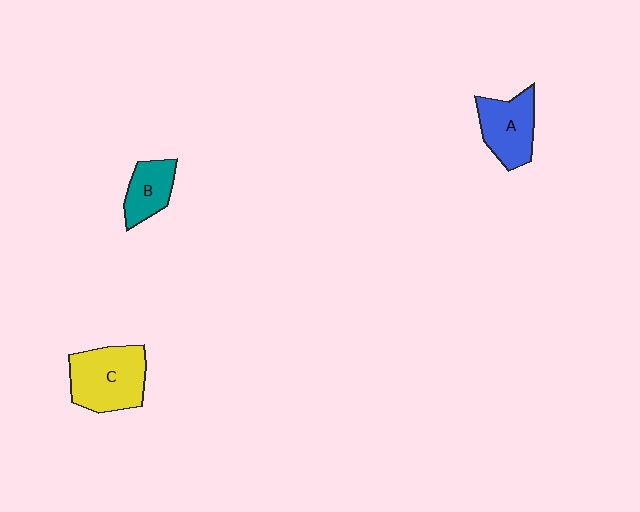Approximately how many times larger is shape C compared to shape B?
Approximately 1.8 times.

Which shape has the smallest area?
Shape B (teal).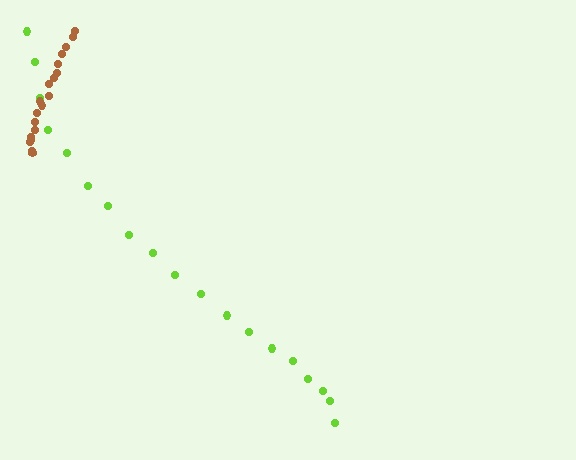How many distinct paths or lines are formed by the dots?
There are 2 distinct paths.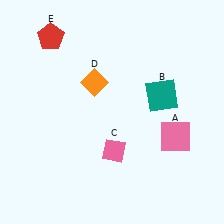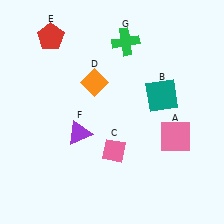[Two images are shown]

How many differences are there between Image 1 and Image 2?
There are 2 differences between the two images.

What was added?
A purple triangle (F), a green cross (G) were added in Image 2.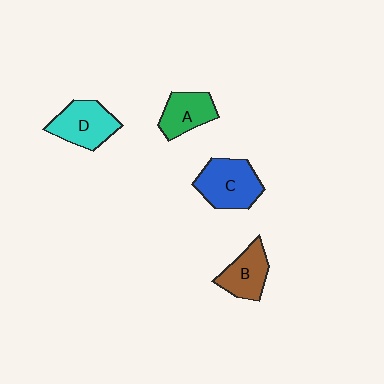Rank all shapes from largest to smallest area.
From largest to smallest: C (blue), D (cyan), B (brown), A (green).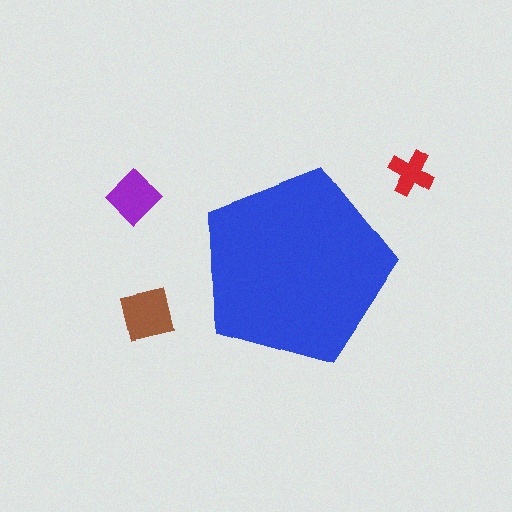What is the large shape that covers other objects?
A blue pentagon.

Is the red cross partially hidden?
No, the red cross is fully visible.